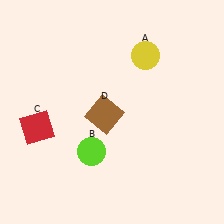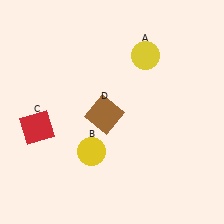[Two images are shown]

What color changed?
The circle (B) changed from lime in Image 1 to yellow in Image 2.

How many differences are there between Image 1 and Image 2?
There is 1 difference between the two images.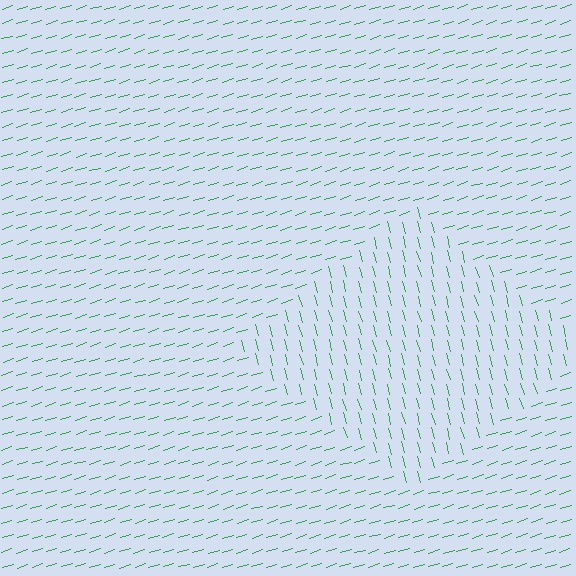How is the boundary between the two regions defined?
The boundary is defined purely by a change in line orientation (approximately 88 degrees difference). All lines are the same color and thickness.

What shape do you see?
I see a diamond.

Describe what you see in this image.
The image is filled with small green line segments. A diamond region in the image has lines oriented differently from the surrounding lines, creating a visible texture boundary.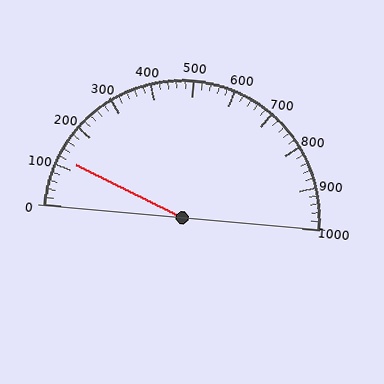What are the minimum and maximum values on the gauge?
The gauge ranges from 0 to 1000.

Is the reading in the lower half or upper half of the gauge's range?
The reading is in the lower half of the range (0 to 1000).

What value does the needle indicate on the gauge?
The needle indicates approximately 120.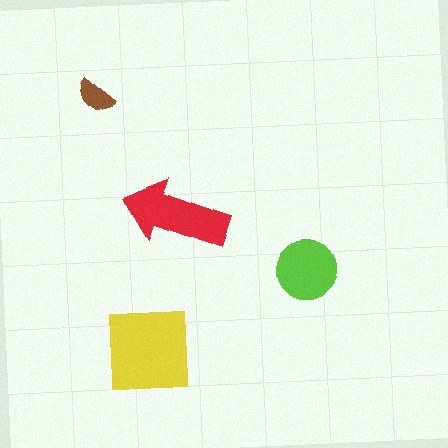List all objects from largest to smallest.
The yellow square, the red arrow, the lime circle, the brown semicircle.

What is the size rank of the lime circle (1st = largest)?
3rd.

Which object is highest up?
The brown semicircle is topmost.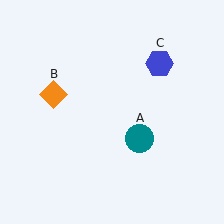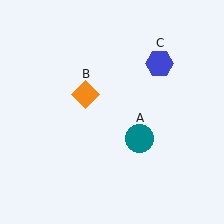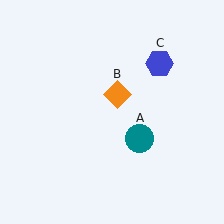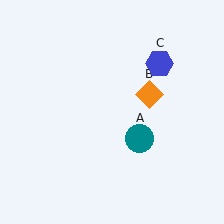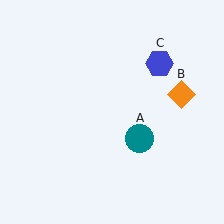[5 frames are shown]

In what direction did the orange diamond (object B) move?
The orange diamond (object B) moved right.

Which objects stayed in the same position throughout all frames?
Teal circle (object A) and blue hexagon (object C) remained stationary.